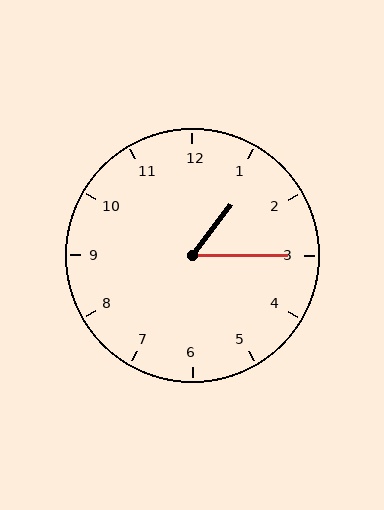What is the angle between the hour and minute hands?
Approximately 52 degrees.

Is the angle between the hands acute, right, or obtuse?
It is acute.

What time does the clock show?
1:15.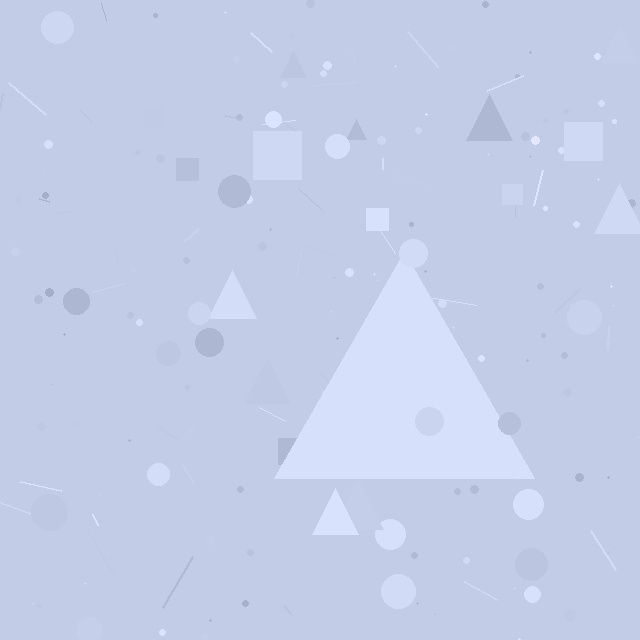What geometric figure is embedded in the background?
A triangle is embedded in the background.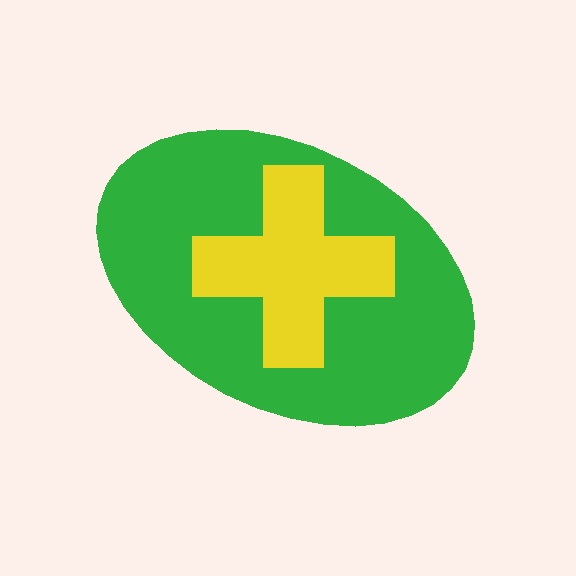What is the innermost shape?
The yellow cross.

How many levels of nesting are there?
2.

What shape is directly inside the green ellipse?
The yellow cross.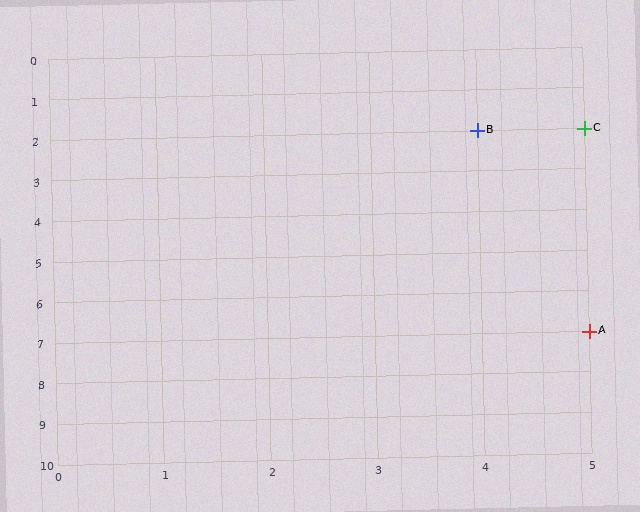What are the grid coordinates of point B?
Point B is at grid coordinates (4, 2).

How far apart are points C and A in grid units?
Points C and A are 5 rows apart.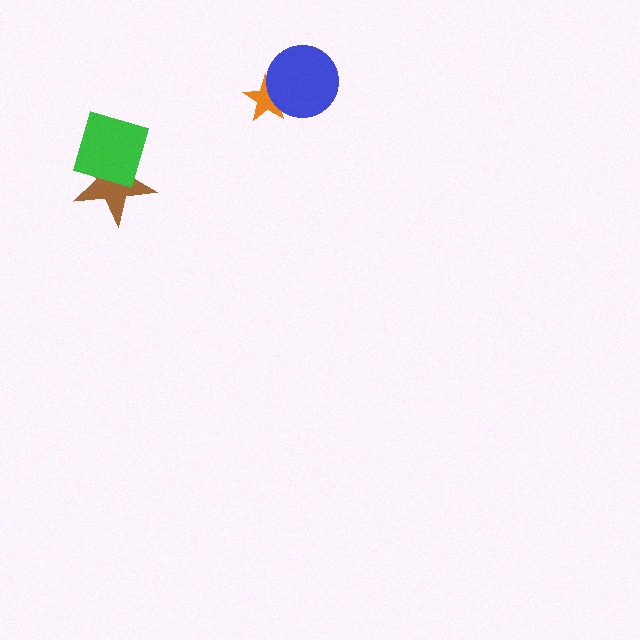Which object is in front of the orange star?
The blue circle is in front of the orange star.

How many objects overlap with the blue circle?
1 object overlaps with the blue circle.